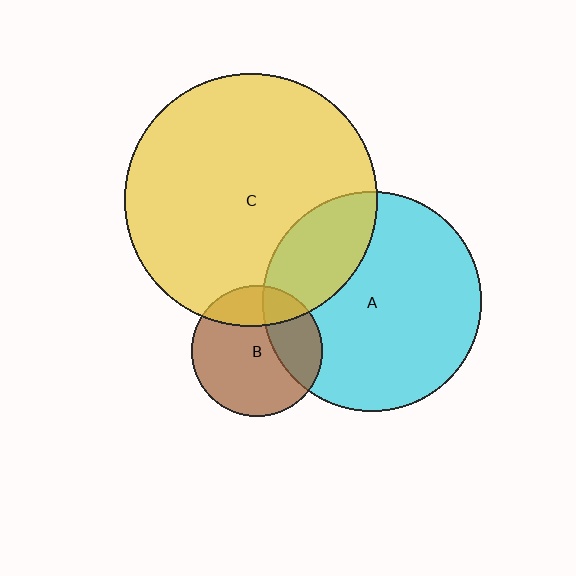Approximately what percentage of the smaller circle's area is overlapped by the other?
Approximately 25%.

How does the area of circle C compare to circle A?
Approximately 1.3 times.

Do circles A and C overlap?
Yes.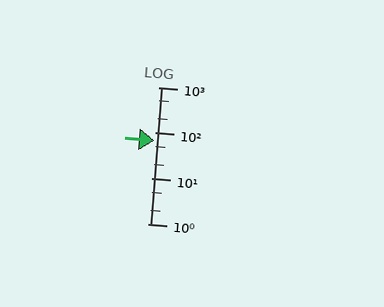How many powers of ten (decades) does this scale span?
The scale spans 3 decades, from 1 to 1000.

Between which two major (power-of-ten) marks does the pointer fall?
The pointer is between 10 and 100.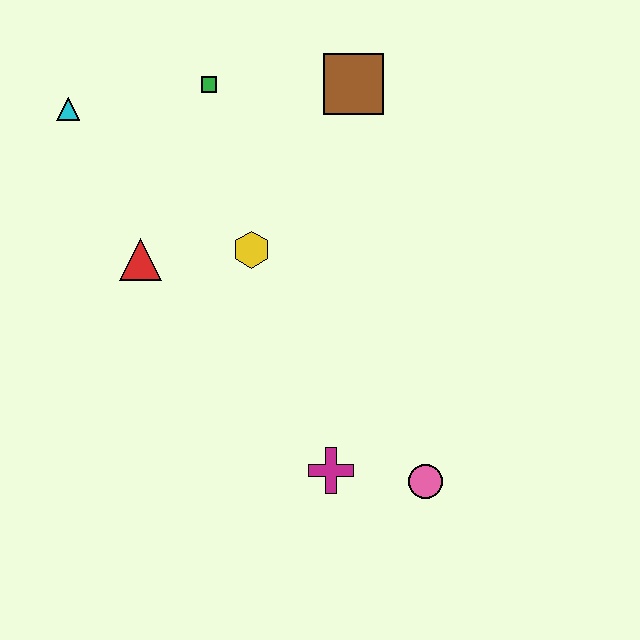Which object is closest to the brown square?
The green square is closest to the brown square.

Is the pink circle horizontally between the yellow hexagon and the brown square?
No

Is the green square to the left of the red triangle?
No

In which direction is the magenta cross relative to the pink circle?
The magenta cross is to the left of the pink circle.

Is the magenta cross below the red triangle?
Yes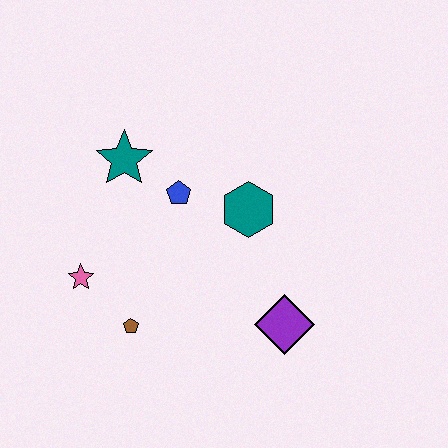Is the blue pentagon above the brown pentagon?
Yes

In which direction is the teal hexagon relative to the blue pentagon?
The teal hexagon is to the right of the blue pentagon.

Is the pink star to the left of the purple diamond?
Yes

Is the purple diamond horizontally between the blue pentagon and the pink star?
No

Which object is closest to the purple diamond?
The teal hexagon is closest to the purple diamond.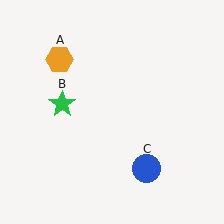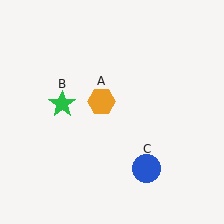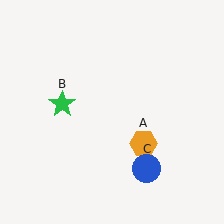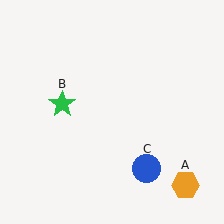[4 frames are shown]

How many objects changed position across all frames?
1 object changed position: orange hexagon (object A).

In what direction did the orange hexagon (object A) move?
The orange hexagon (object A) moved down and to the right.